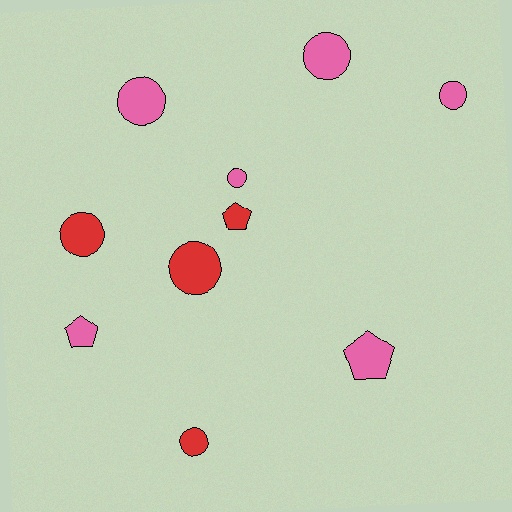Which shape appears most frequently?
Circle, with 7 objects.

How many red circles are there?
There are 3 red circles.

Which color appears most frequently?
Pink, with 6 objects.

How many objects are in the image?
There are 10 objects.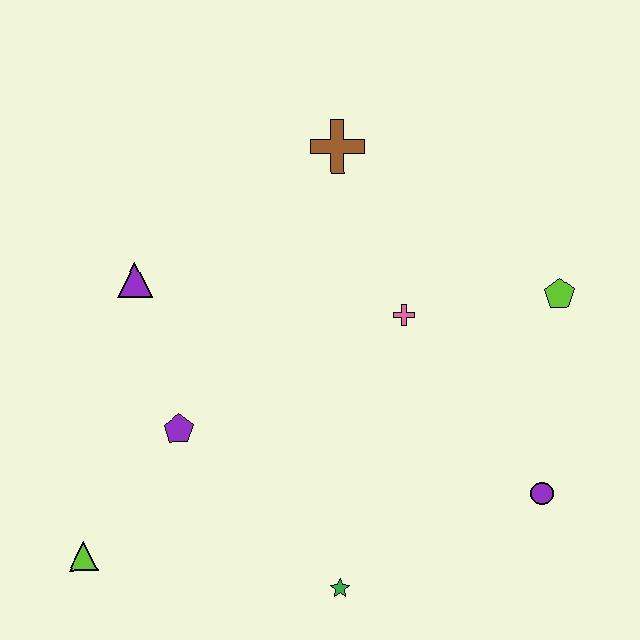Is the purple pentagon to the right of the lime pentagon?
No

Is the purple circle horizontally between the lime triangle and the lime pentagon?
Yes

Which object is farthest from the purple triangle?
The purple circle is farthest from the purple triangle.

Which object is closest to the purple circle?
The lime pentagon is closest to the purple circle.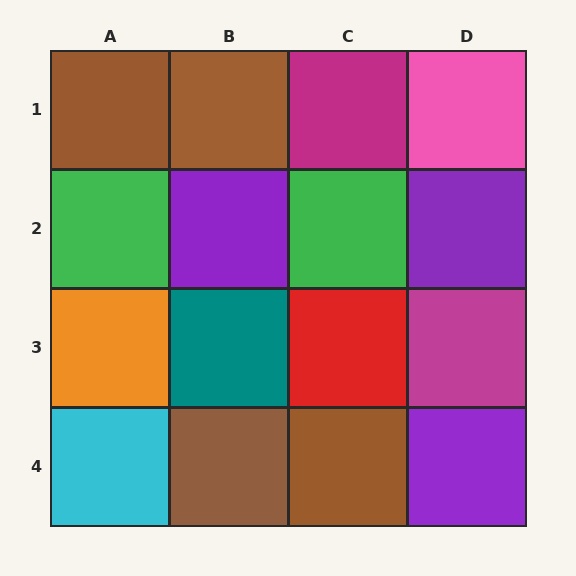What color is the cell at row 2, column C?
Green.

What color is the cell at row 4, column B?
Brown.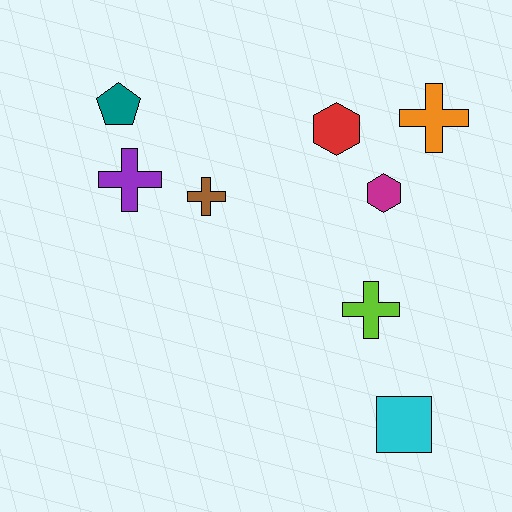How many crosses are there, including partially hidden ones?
There are 4 crosses.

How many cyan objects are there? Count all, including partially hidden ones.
There is 1 cyan object.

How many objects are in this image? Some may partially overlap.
There are 8 objects.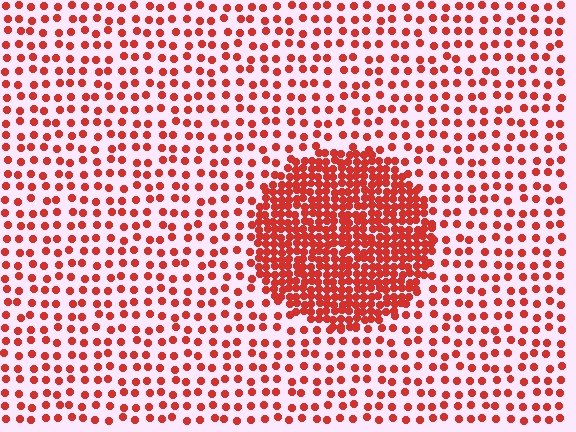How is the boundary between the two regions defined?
The boundary is defined by a change in element density (approximately 3.0x ratio). All elements are the same color, size, and shape.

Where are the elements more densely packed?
The elements are more densely packed inside the circle boundary.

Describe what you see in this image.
The image contains small red elements arranged at two different densities. A circle-shaped region is visible where the elements are more densely packed than the surrounding area.